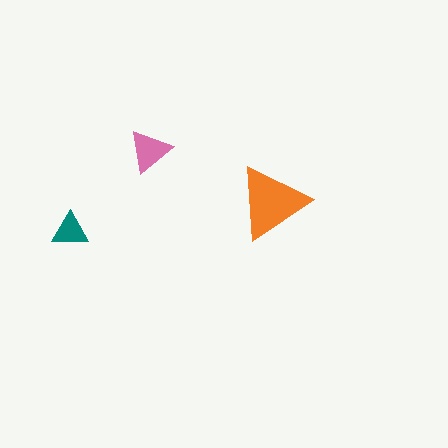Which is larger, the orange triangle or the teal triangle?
The orange one.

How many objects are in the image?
There are 3 objects in the image.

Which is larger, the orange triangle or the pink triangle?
The orange one.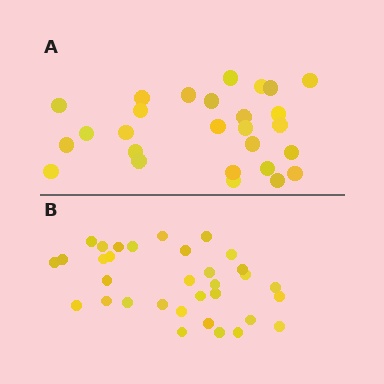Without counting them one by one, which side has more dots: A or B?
Region B (the bottom region) has more dots.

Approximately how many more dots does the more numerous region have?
Region B has about 6 more dots than region A.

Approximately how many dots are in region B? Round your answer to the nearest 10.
About 30 dots. (The exact count is 33, which rounds to 30.)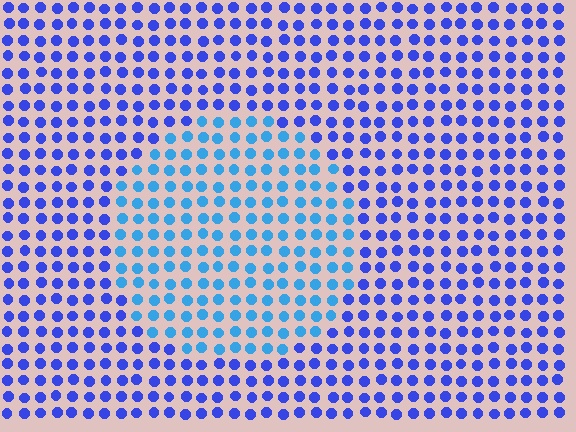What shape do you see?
I see a circle.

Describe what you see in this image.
The image is filled with small blue elements in a uniform arrangement. A circle-shaped region is visible where the elements are tinted to a slightly different hue, forming a subtle color boundary.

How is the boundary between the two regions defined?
The boundary is defined purely by a slight shift in hue (about 33 degrees). Spacing, size, and orientation are identical on both sides.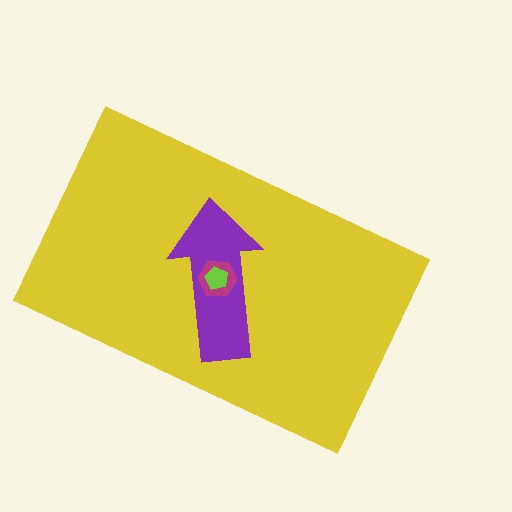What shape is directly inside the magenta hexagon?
The lime pentagon.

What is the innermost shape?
The lime pentagon.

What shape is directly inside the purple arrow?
The magenta hexagon.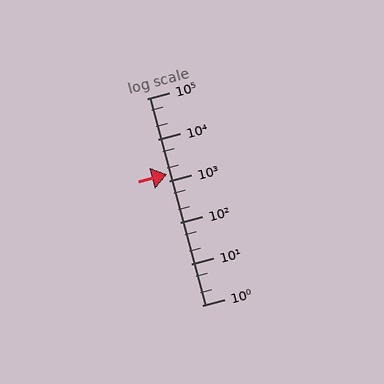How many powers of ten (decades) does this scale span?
The scale spans 5 decades, from 1 to 100000.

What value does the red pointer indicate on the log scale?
The pointer indicates approximately 1500.